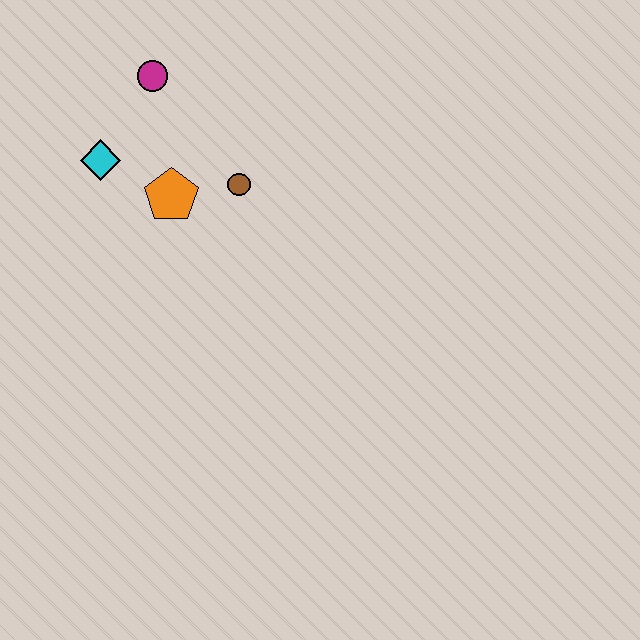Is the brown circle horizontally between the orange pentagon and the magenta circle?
No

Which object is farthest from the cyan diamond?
The brown circle is farthest from the cyan diamond.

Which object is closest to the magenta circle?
The cyan diamond is closest to the magenta circle.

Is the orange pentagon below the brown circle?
Yes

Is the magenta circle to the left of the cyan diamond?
No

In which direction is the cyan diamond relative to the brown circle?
The cyan diamond is to the left of the brown circle.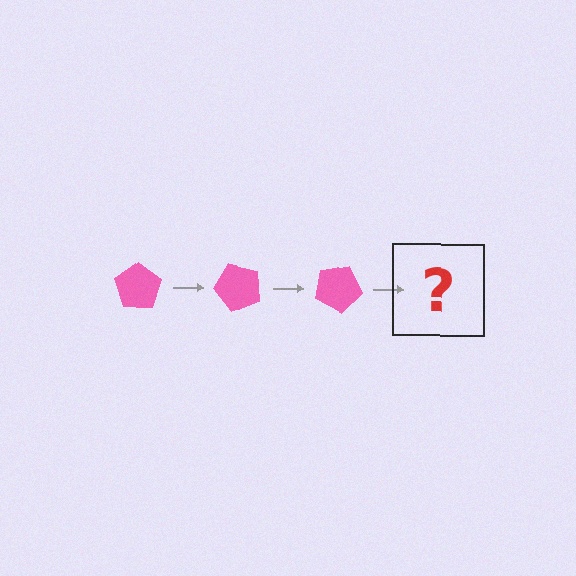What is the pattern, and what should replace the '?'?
The pattern is that the pentagon rotates 50 degrees each step. The '?' should be a pink pentagon rotated 150 degrees.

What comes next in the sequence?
The next element should be a pink pentagon rotated 150 degrees.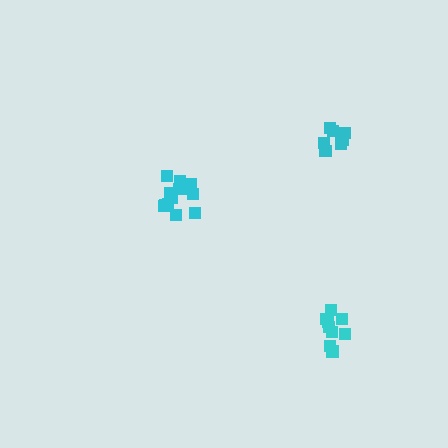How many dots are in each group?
Group 1: 15 dots, Group 2: 9 dots, Group 3: 9 dots (33 total).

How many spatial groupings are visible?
There are 3 spatial groupings.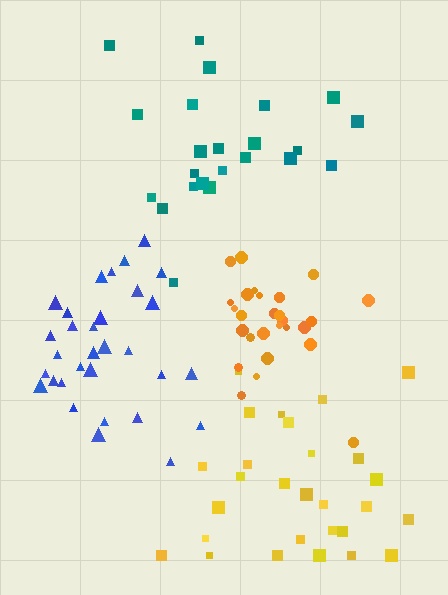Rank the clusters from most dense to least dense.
orange, blue, teal, yellow.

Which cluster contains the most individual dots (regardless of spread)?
Blue (31).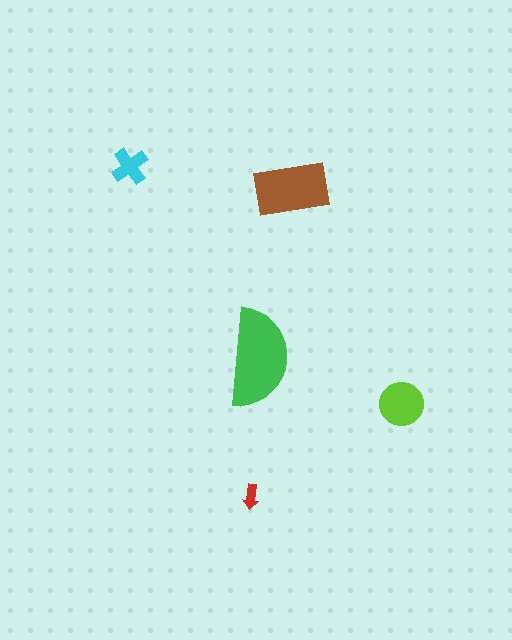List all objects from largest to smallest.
The green semicircle, the brown rectangle, the lime circle, the cyan cross, the red arrow.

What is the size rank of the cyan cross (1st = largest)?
4th.